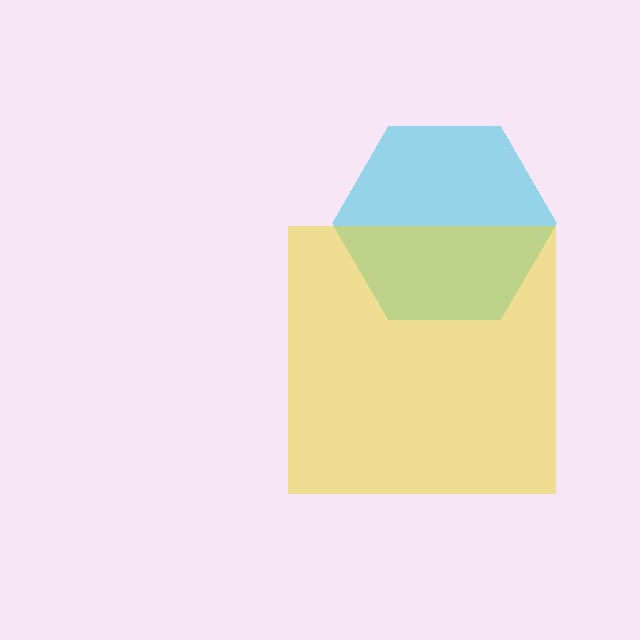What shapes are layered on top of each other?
The layered shapes are: a cyan hexagon, a yellow square.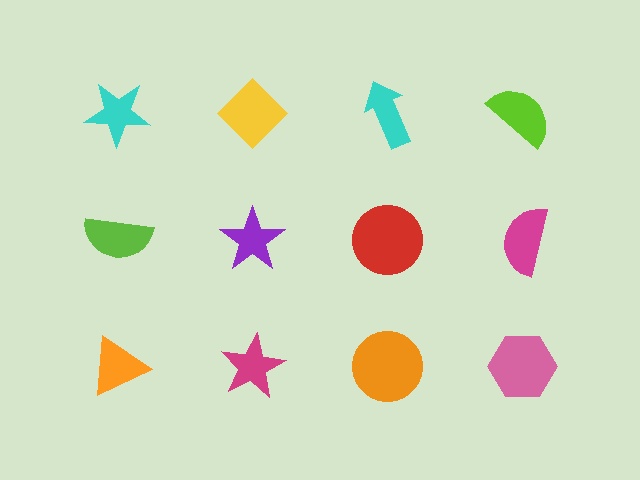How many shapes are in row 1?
4 shapes.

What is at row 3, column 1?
An orange triangle.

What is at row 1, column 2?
A yellow diamond.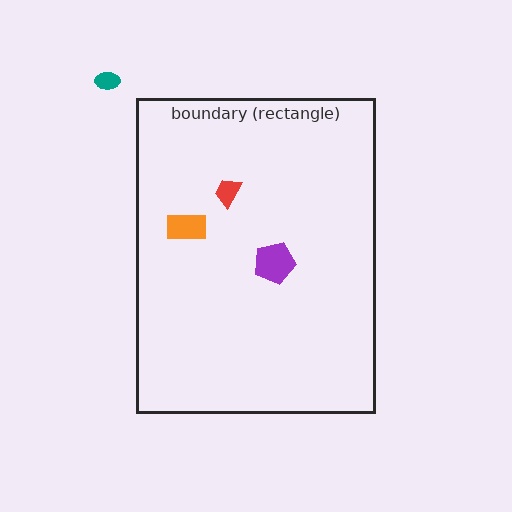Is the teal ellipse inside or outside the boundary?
Outside.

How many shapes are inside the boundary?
3 inside, 1 outside.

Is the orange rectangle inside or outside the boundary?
Inside.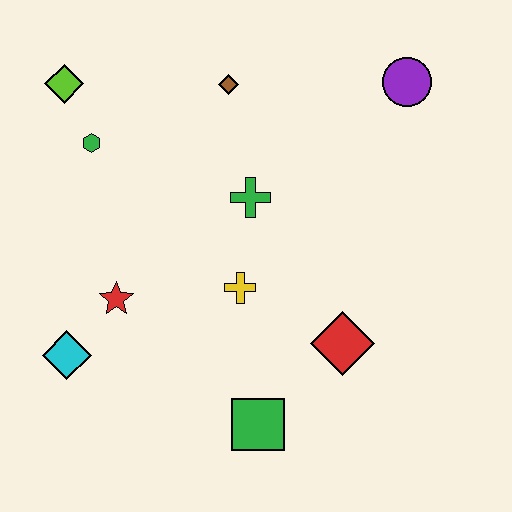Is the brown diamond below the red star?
No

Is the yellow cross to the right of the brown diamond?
Yes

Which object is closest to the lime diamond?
The green hexagon is closest to the lime diamond.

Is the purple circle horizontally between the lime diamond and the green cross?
No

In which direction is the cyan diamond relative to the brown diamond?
The cyan diamond is below the brown diamond.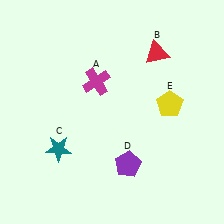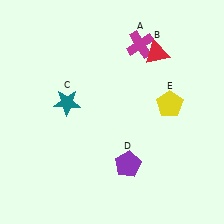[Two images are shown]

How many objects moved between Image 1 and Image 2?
2 objects moved between the two images.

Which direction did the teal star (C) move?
The teal star (C) moved up.